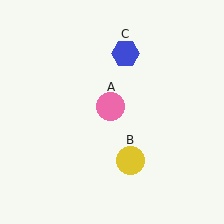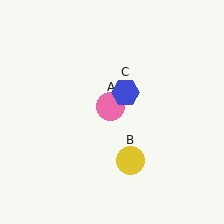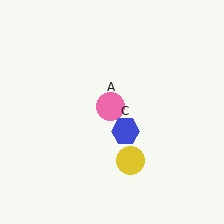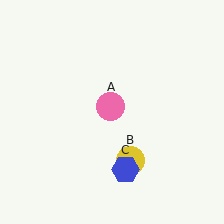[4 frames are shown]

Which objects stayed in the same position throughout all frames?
Pink circle (object A) and yellow circle (object B) remained stationary.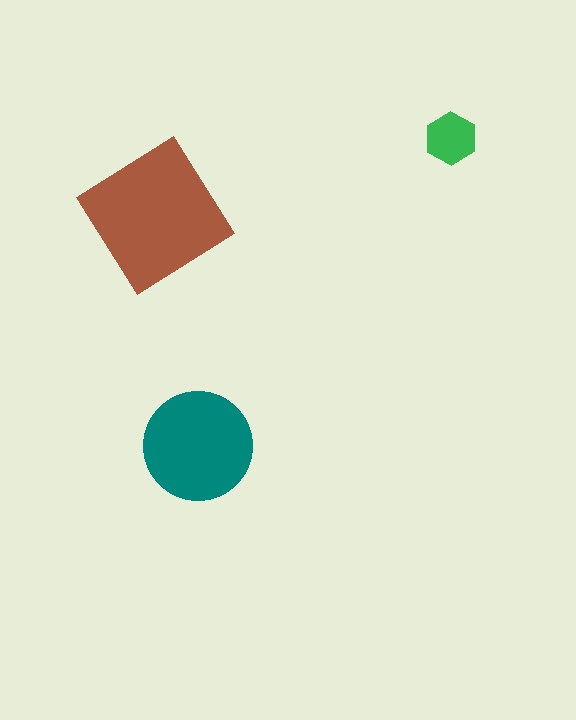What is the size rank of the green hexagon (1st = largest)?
3rd.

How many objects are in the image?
There are 3 objects in the image.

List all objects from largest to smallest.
The brown diamond, the teal circle, the green hexagon.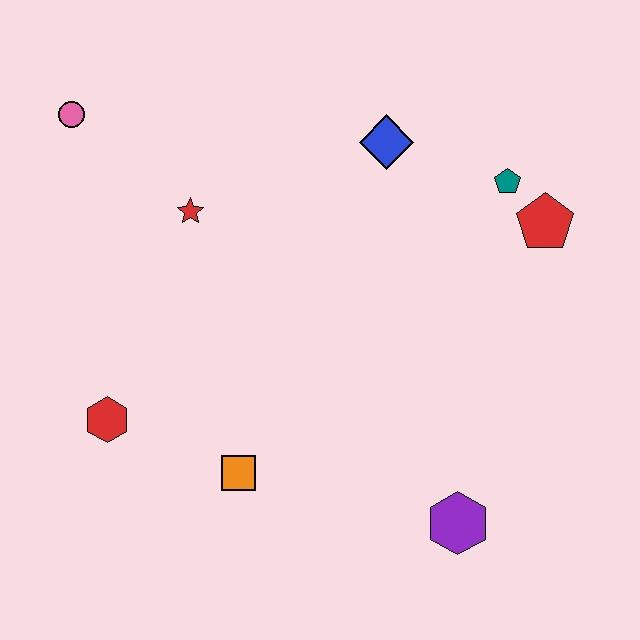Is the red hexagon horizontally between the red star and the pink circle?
Yes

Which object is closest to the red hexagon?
The orange square is closest to the red hexagon.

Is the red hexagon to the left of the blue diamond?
Yes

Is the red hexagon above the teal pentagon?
No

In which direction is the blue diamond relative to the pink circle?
The blue diamond is to the right of the pink circle.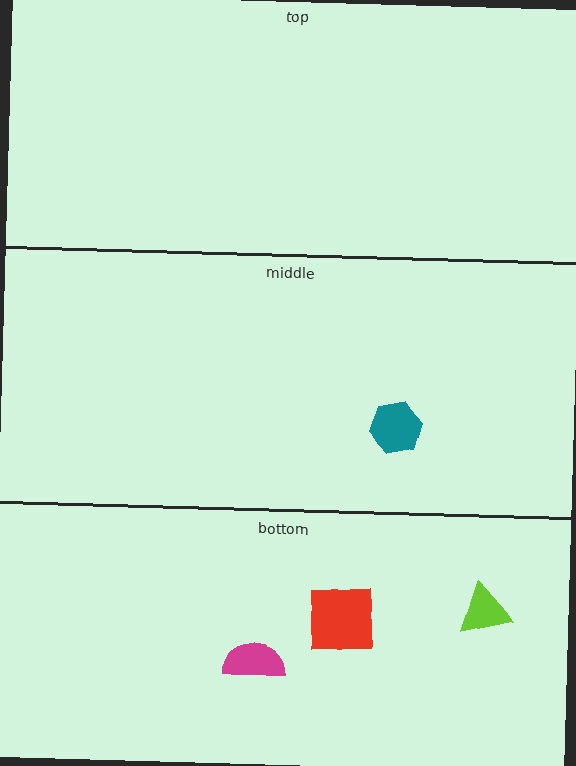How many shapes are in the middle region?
1.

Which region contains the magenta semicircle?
The bottom region.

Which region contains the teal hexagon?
The middle region.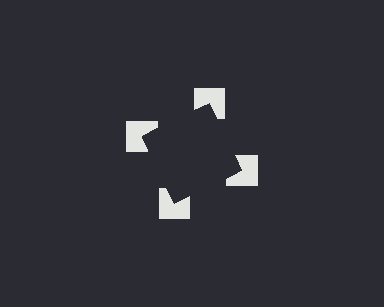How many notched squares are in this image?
There are 4 — one at each vertex of the illusory square.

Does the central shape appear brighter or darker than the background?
It typically appears slightly darker than the background, even though no actual brightness change is drawn.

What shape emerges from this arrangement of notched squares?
An illusory square — its edges are inferred from the aligned wedge cuts in the notched squares, not physically drawn.